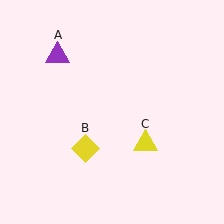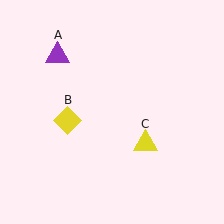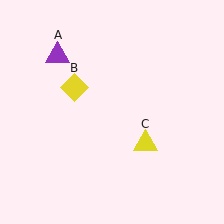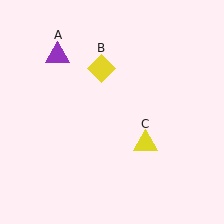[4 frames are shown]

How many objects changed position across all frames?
1 object changed position: yellow diamond (object B).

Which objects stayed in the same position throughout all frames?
Purple triangle (object A) and yellow triangle (object C) remained stationary.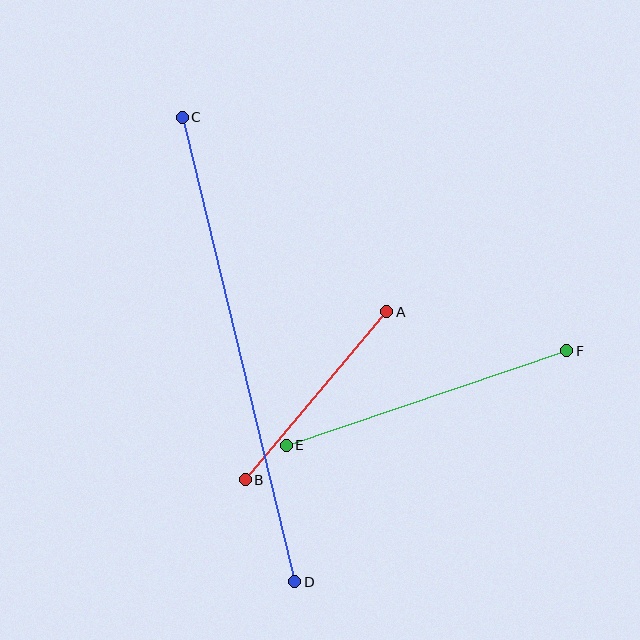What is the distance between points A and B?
The distance is approximately 220 pixels.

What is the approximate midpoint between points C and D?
The midpoint is at approximately (238, 350) pixels.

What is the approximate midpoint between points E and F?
The midpoint is at approximately (426, 398) pixels.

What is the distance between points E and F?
The distance is approximately 296 pixels.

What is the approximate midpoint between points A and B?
The midpoint is at approximately (316, 396) pixels.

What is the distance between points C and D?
The distance is approximately 478 pixels.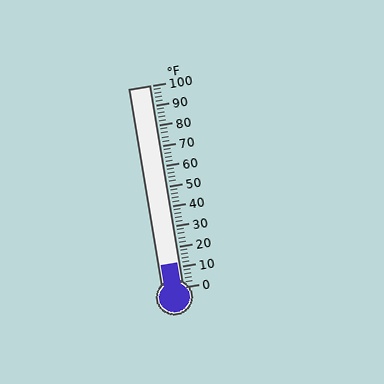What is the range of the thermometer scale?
The thermometer scale ranges from 0°F to 100°F.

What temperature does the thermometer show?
The thermometer shows approximately 12°F.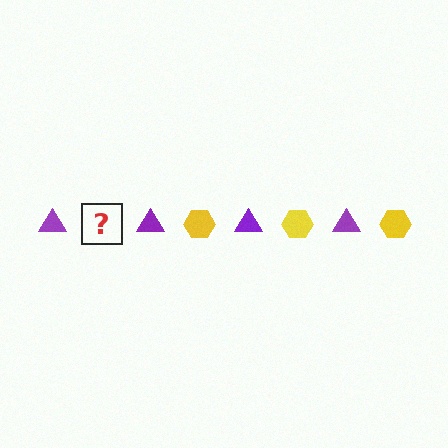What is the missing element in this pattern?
The missing element is a yellow hexagon.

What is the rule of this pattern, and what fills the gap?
The rule is that the pattern alternates between purple triangle and yellow hexagon. The gap should be filled with a yellow hexagon.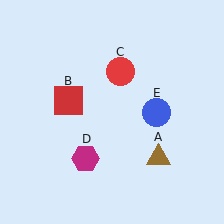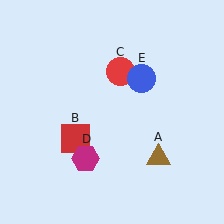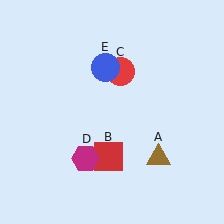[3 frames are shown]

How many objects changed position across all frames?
2 objects changed position: red square (object B), blue circle (object E).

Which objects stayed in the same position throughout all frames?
Brown triangle (object A) and red circle (object C) and magenta hexagon (object D) remained stationary.